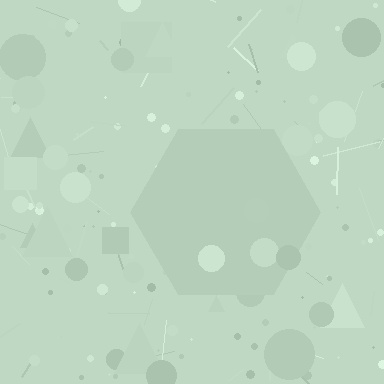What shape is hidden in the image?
A hexagon is hidden in the image.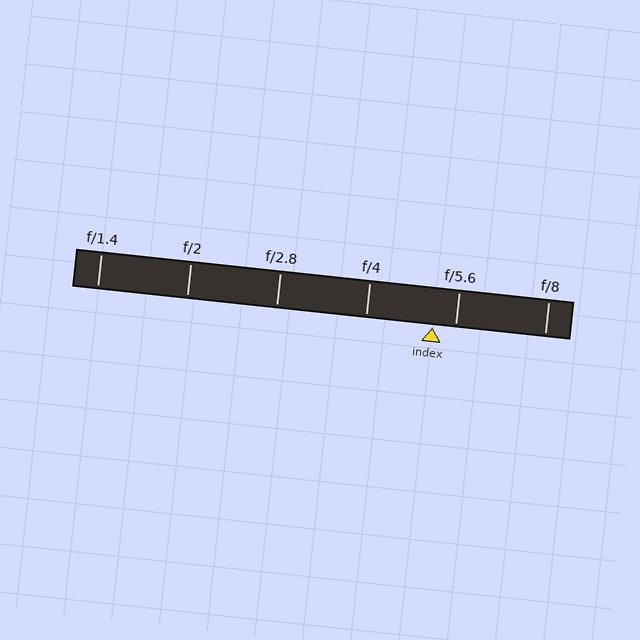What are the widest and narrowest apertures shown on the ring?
The widest aperture shown is f/1.4 and the narrowest is f/8.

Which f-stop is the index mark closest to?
The index mark is closest to f/5.6.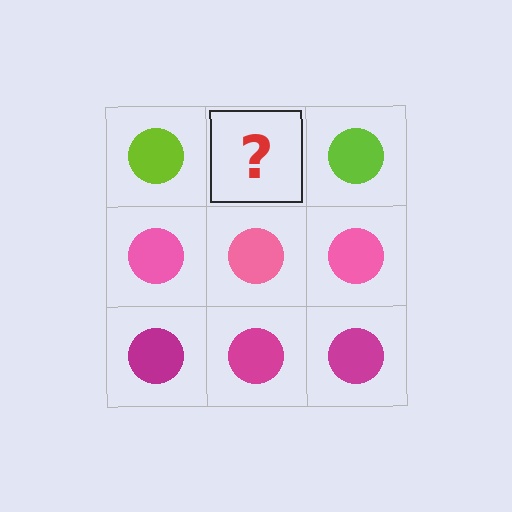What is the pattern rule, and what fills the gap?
The rule is that each row has a consistent color. The gap should be filled with a lime circle.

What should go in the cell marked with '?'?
The missing cell should contain a lime circle.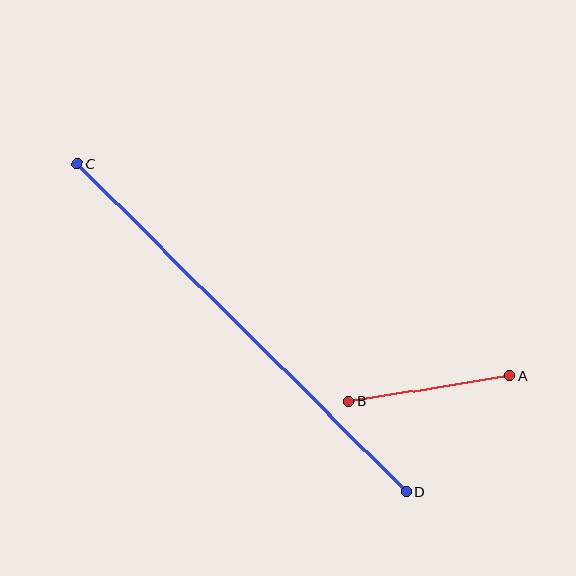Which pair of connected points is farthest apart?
Points C and D are farthest apart.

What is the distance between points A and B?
The distance is approximately 163 pixels.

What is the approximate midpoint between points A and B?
The midpoint is at approximately (429, 389) pixels.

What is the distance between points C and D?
The distance is approximately 465 pixels.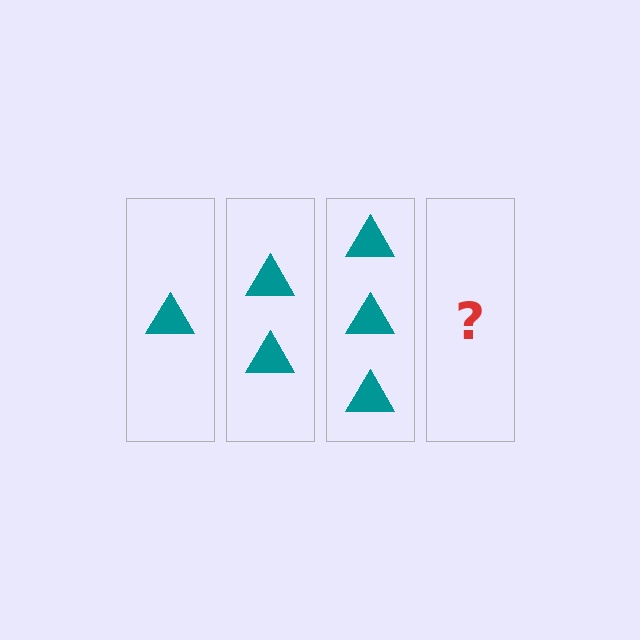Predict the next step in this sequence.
The next step is 4 triangles.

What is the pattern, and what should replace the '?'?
The pattern is that each step adds one more triangle. The '?' should be 4 triangles.